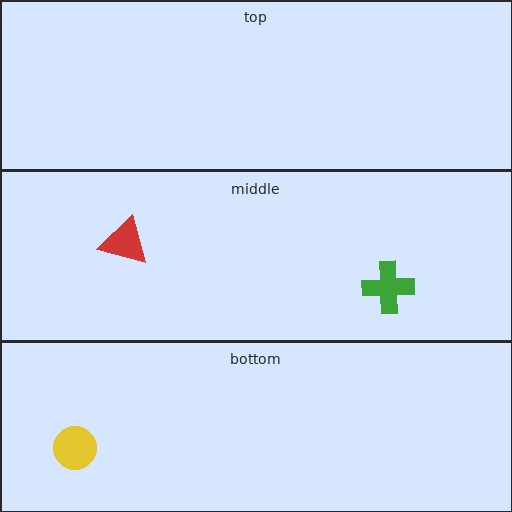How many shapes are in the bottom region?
1.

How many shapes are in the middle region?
2.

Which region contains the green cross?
The middle region.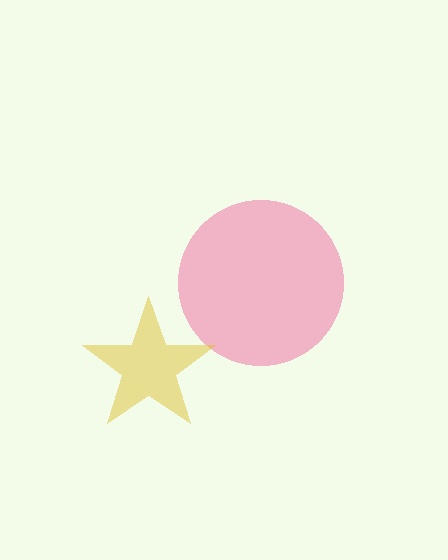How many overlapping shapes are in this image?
There are 2 overlapping shapes in the image.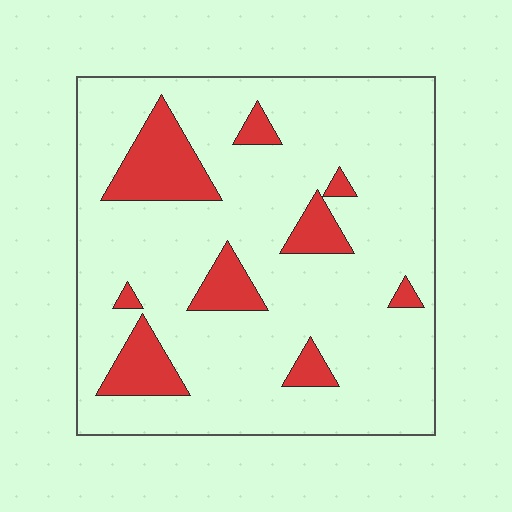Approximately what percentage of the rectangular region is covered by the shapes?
Approximately 15%.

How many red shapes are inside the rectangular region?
9.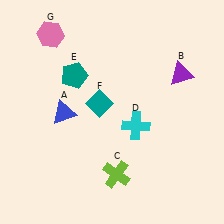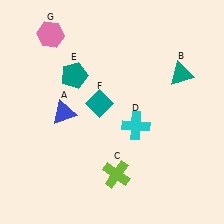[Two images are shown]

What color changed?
The triangle (B) changed from purple in Image 1 to teal in Image 2.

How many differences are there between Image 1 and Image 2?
There is 1 difference between the two images.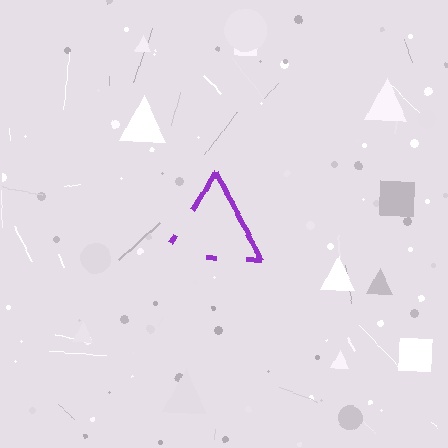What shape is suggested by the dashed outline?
The dashed outline suggests a triangle.